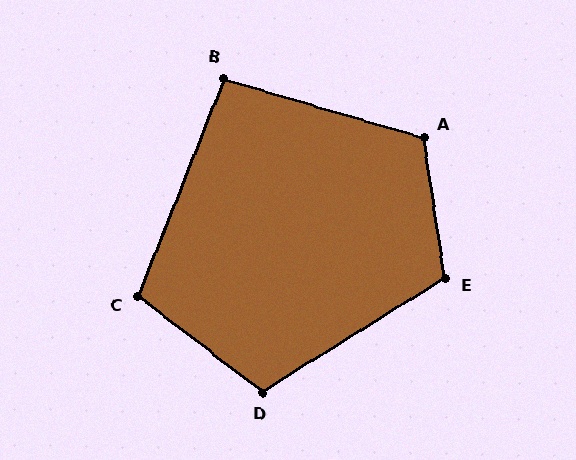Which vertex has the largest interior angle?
A, at approximately 115 degrees.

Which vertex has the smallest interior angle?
B, at approximately 95 degrees.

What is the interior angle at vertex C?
Approximately 106 degrees (obtuse).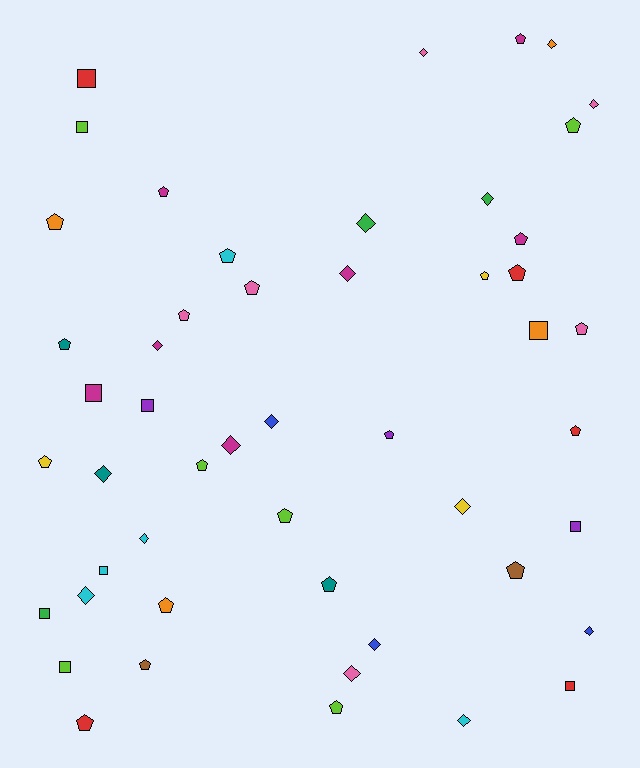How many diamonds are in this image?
There are 17 diamonds.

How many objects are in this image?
There are 50 objects.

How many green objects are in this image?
There are 3 green objects.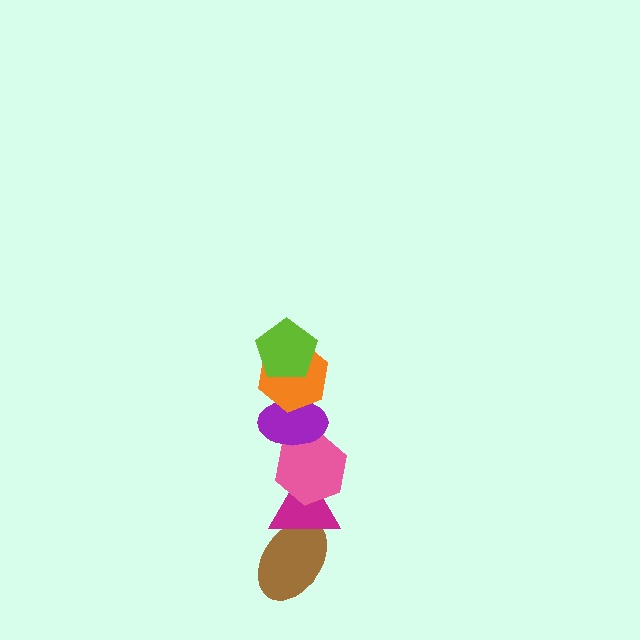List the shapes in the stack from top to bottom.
From top to bottom: the lime pentagon, the orange hexagon, the purple ellipse, the pink hexagon, the magenta triangle, the brown ellipse.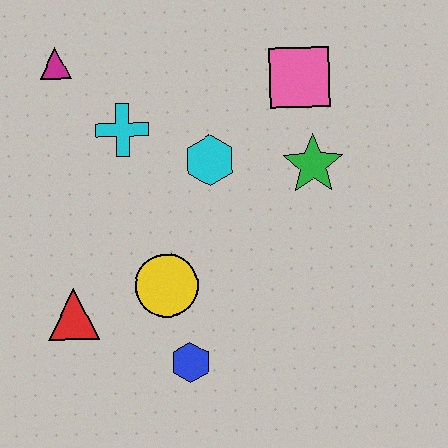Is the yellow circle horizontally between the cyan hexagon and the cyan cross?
Yes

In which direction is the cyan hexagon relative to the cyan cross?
The cyan hexagon is to the right of the cyan cross.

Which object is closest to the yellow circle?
The blue hexagon is closest to the yellow circle.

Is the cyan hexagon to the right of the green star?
No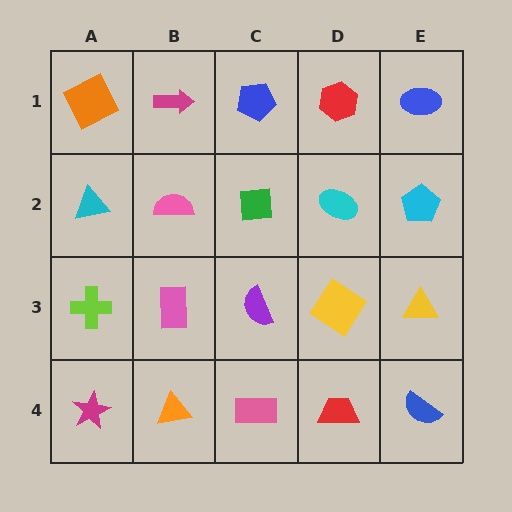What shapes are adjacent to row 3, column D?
A cyan ellipse (row 2, column D), a red trapezoid (row 4, column D), a purple semicircle (row 3, column C), a yellow triangle (row 3, column E).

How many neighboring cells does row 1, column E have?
2.